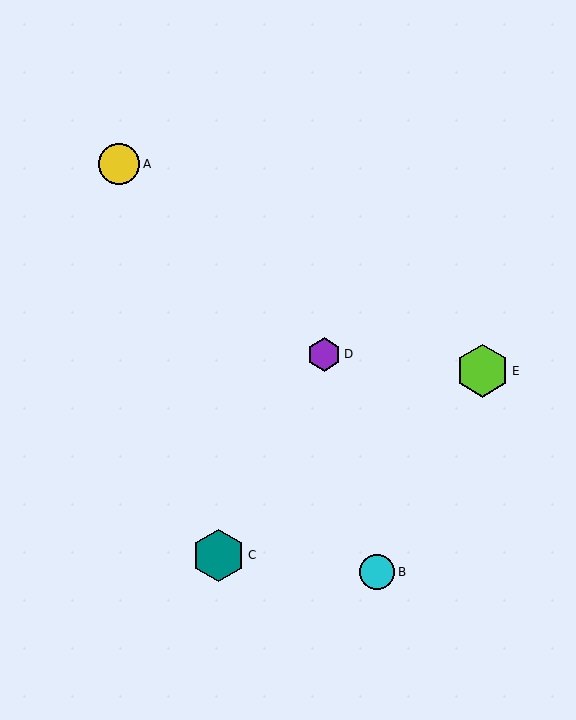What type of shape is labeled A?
Shape A is a yellow circle.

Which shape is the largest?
The lime hexagon (labeled E) is the largest.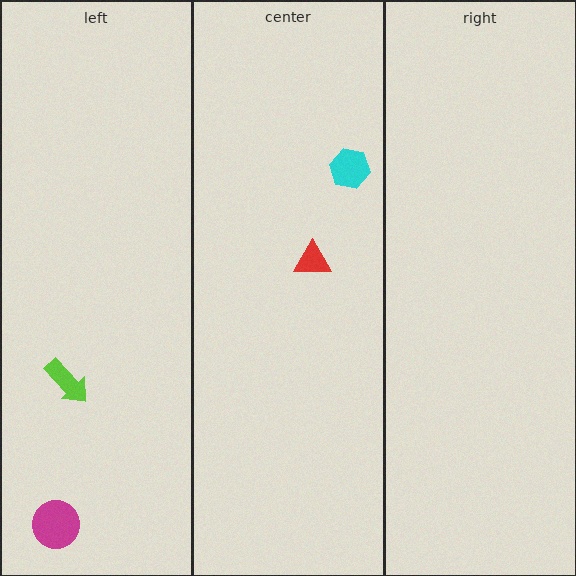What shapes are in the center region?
The cyan hexagon, the red triangle.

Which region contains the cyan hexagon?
The center region.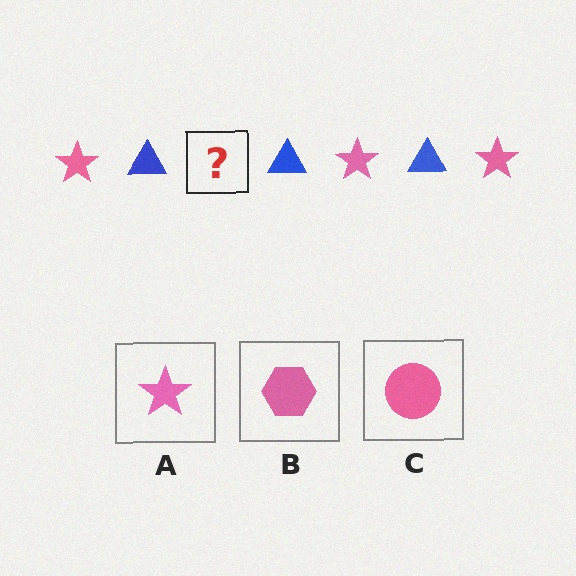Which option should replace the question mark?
Option A.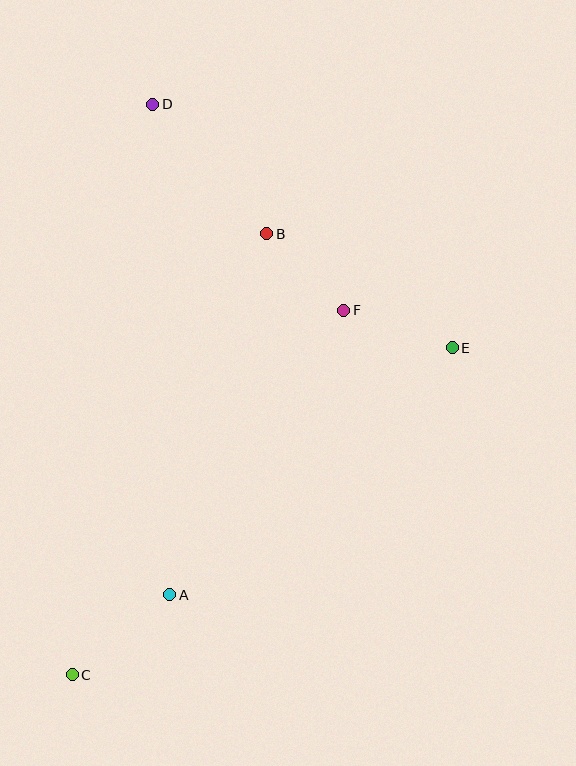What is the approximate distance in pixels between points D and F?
The distance between D and F is approximately 281 pixels.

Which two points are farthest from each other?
Points C and D are farthest from each other.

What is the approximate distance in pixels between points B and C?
The distance between B and C is approximately 482 pixels.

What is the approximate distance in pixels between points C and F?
The distance between C and F is approximately 454 pixels.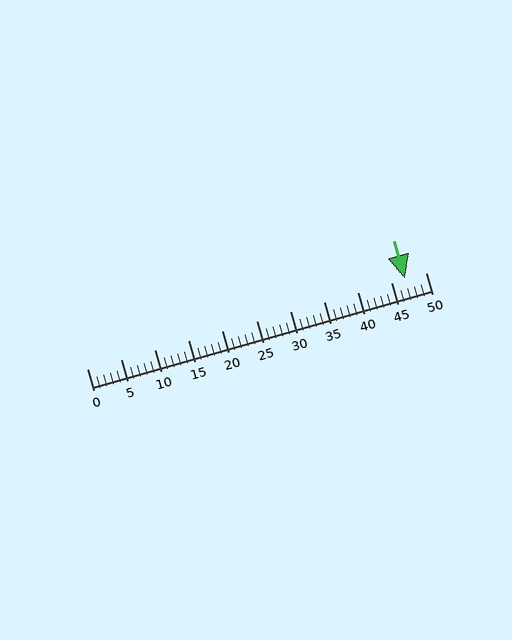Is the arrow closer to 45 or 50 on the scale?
The arrow is closer to 45.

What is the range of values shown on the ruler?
The ruler shows values from 0 to 50.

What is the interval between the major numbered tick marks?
The major tick marks are spaced 5 units apart.